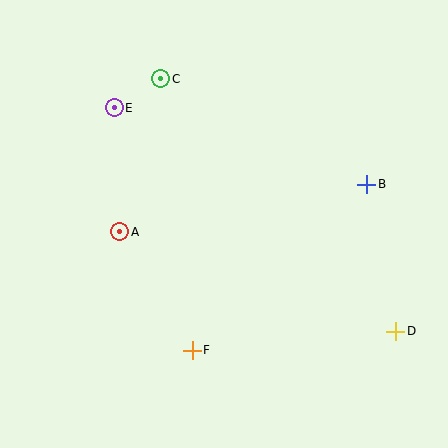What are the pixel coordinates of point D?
Point D is at (396, 331).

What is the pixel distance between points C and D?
The distance between C and D is 345 pixels.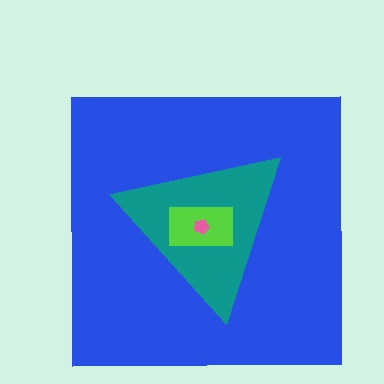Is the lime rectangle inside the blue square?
Yes.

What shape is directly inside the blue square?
The teal triangle.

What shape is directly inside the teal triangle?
The lime rectangle.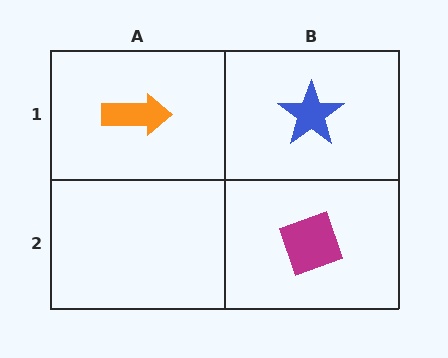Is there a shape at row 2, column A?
No, that cell is empty.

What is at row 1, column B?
A blue star.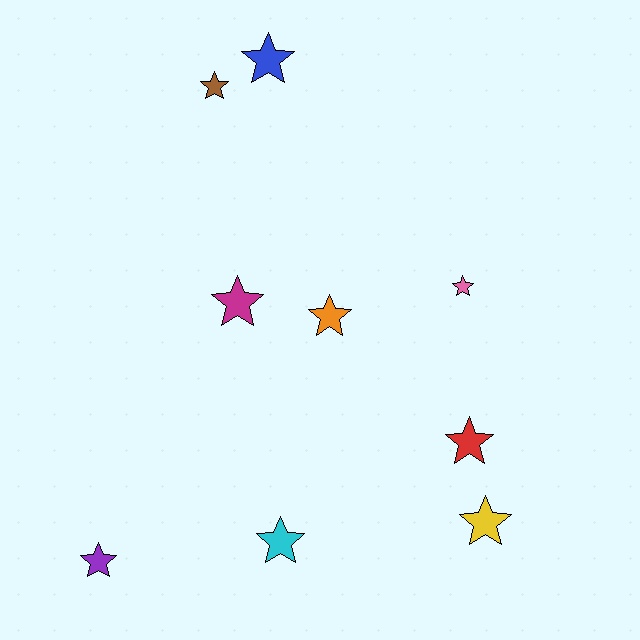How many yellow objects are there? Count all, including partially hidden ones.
There is 1 yellow object.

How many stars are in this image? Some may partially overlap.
There are 9 stars.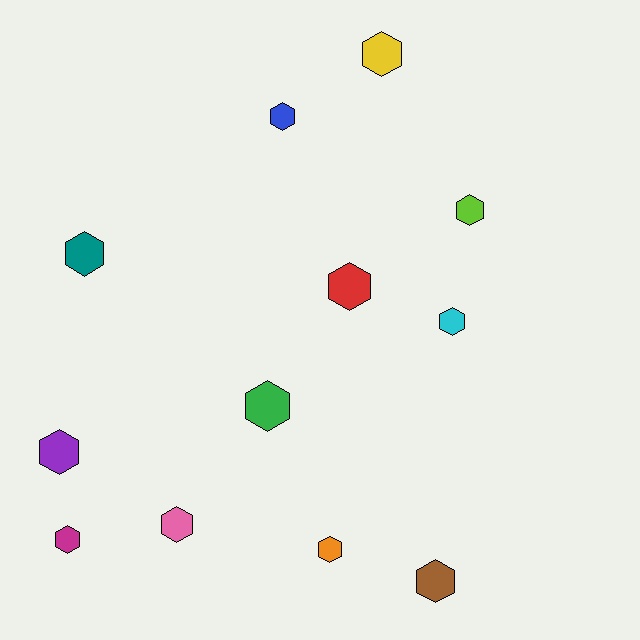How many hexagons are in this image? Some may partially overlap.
There are 12 hexagons.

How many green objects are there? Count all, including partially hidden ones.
There is 1 green object.